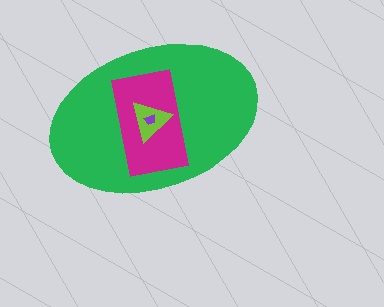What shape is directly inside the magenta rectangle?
The lime triangle.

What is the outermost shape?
The green ellipse.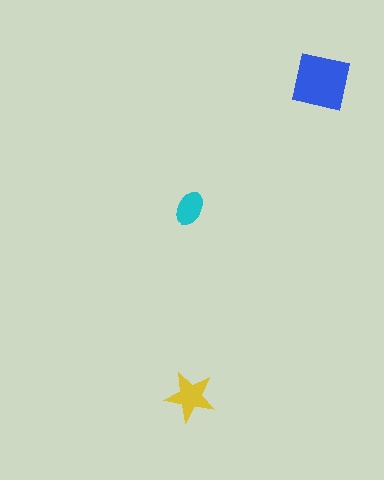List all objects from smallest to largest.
The cyan ellipse, the yellow star, the blue square.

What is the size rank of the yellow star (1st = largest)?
2nd.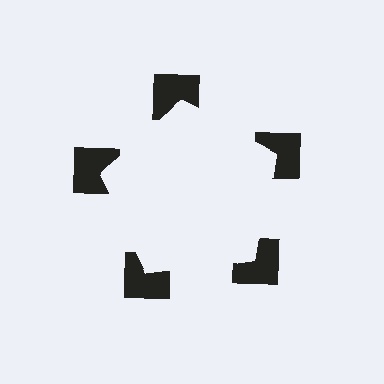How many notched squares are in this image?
There are 5 — one at each vertex of the illusory pentagon.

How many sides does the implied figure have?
5 sides.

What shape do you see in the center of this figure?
An illusory pentagon — its edges are inferred from the aligned wedge cuts in the notched squares, not physically drawn.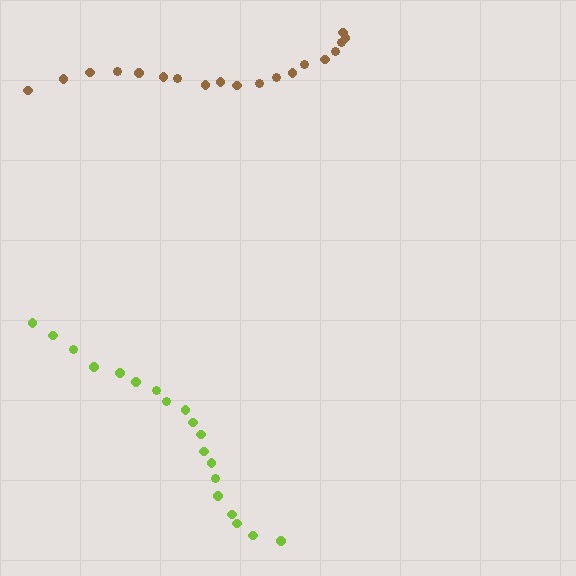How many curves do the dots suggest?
There are 2 distinct paths.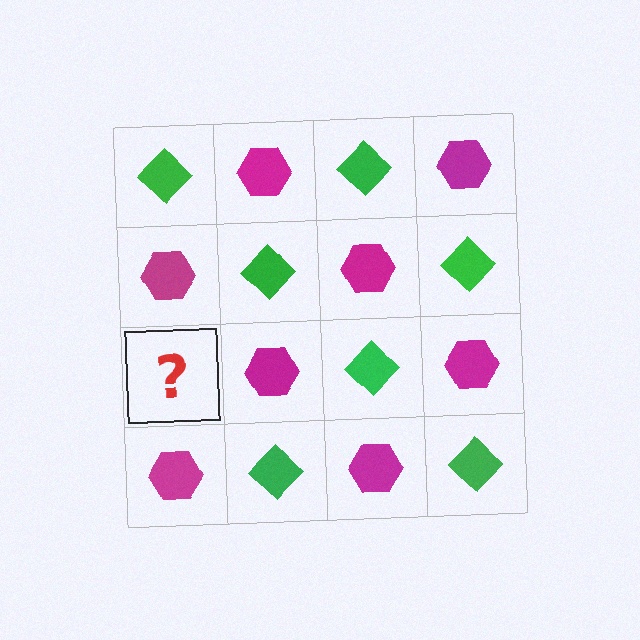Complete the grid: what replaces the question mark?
The question mark should be replaced with a green diamond.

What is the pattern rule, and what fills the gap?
The rule is that it alternates green diamond and magenta hexagon in a checkerboard pattern. The gap should be filled with a green diamond.